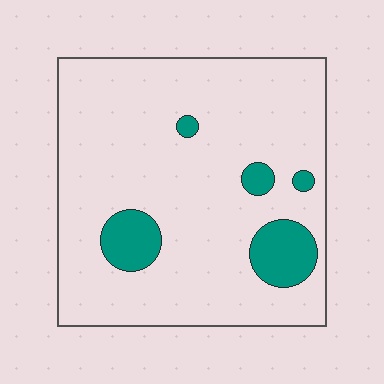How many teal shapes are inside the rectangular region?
5.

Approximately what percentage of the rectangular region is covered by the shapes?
Approximately 10%.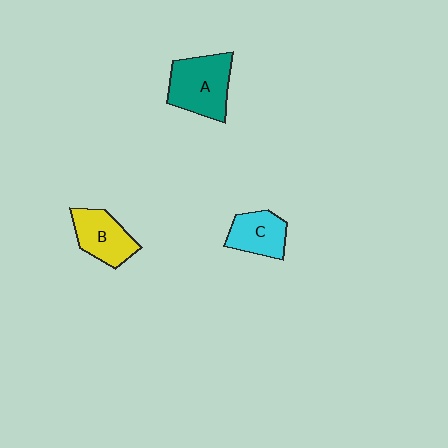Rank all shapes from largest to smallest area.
From largest to smallest: A (teal), B (yellow), C (cyan).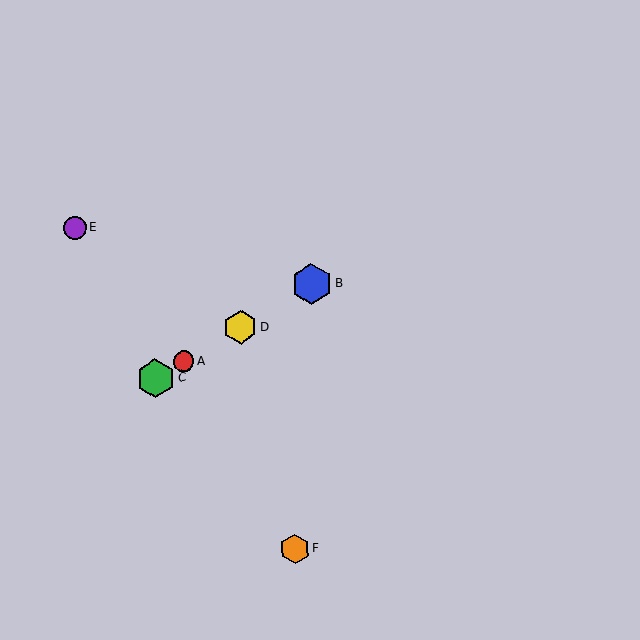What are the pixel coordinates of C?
Object C is at (156, 378).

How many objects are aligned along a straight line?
4 objects (A, B, C, D) are aligned along a straight line.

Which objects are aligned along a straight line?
Objects A, B, C, D are aligned along a straight line.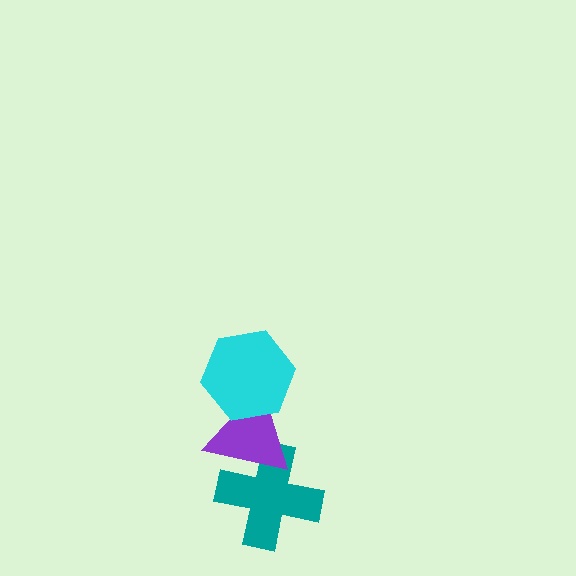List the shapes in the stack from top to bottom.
From top to bottom: the cyan hexagon, the purple triangle, the teal cross.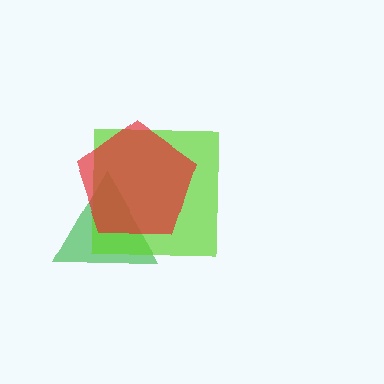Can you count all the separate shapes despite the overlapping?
Yes, there are 3 separate shapes.